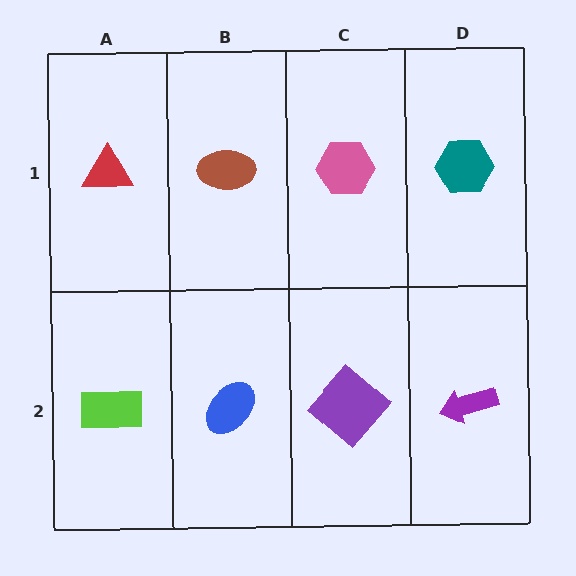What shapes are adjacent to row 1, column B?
A blue ellipse (row 2, column B), a red triangle (row 1, column A), a pink hexagon (row 1, column C).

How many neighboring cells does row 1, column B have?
3.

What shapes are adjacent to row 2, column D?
A teal hexagon (row 1, column D), a purple diamond (row 2, column C).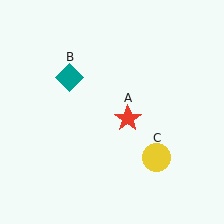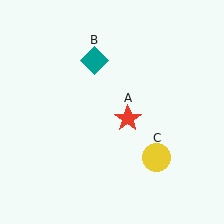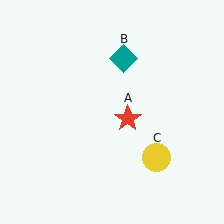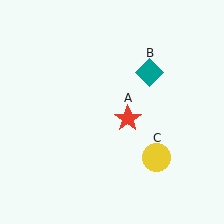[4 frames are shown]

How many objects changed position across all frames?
1 object changed position: teal diamond (object B).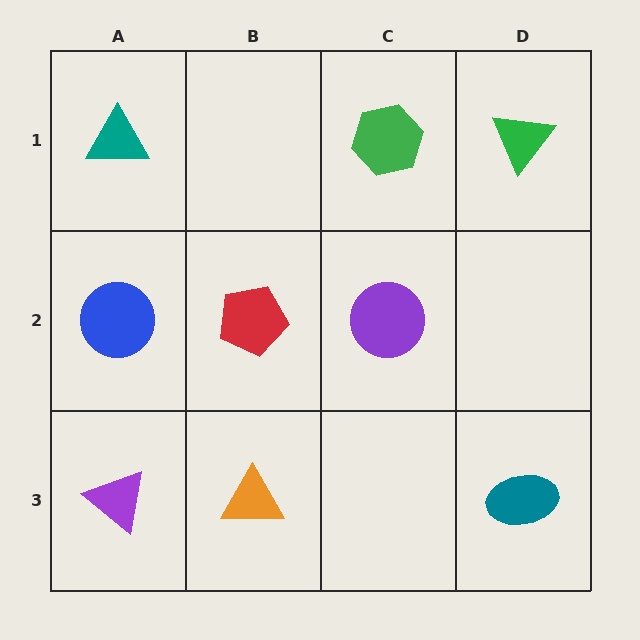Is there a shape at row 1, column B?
No, that cell is empty.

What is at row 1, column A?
A teal triangle.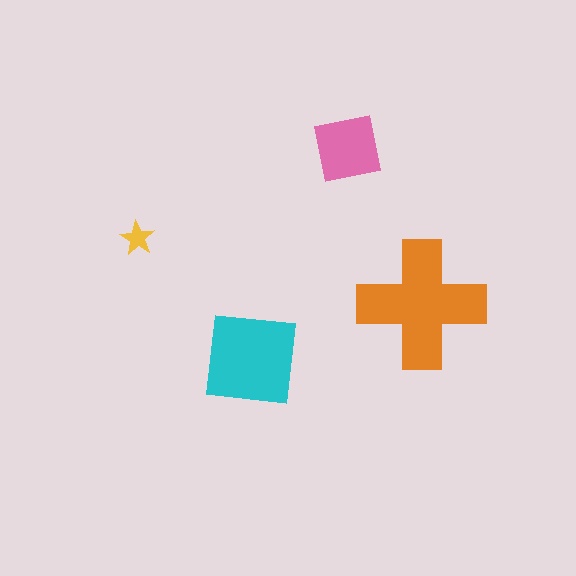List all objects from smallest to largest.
The yellow star, the pink square, the cyan square, the orange cross.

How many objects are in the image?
There are 4 objects in the image.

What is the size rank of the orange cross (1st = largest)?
1st.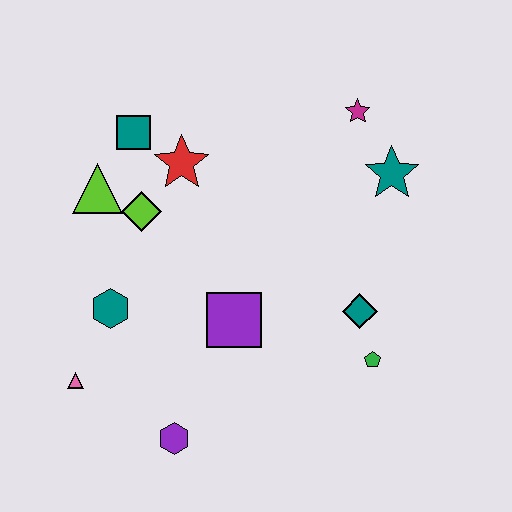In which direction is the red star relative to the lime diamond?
The red star is above the lime diamond.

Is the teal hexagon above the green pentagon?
Yes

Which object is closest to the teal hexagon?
The pink triangle is closest to the teal hexagon.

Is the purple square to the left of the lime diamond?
No